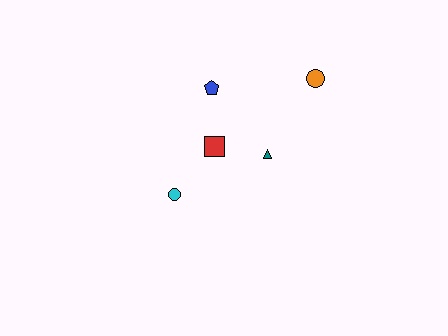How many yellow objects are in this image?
There are no yellow objects.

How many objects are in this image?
There are 5 objects.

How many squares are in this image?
There is 1 square.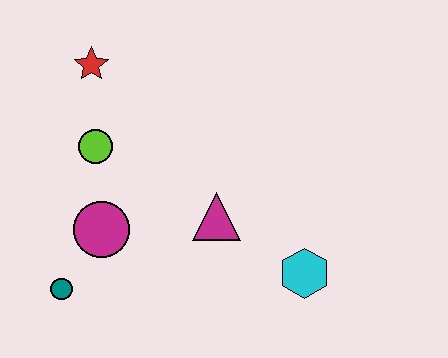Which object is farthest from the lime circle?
The cyan hexagon is farthest from the lime circle.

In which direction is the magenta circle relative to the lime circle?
The magenta circle is below the lime circle.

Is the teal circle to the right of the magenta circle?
No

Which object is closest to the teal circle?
The magenta circle is closest to the teal circle.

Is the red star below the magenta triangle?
No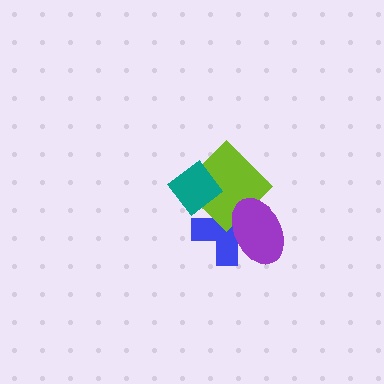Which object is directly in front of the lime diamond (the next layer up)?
The purple ellipse is directly in front of the lime diamond.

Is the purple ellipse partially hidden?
No, no other shape covers it.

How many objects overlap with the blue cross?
3 objects overlap with the blue cross.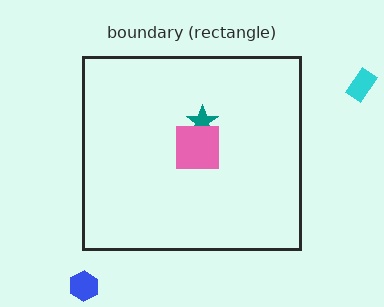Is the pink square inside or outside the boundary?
Inside.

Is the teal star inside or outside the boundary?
Inside.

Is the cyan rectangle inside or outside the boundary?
Outside.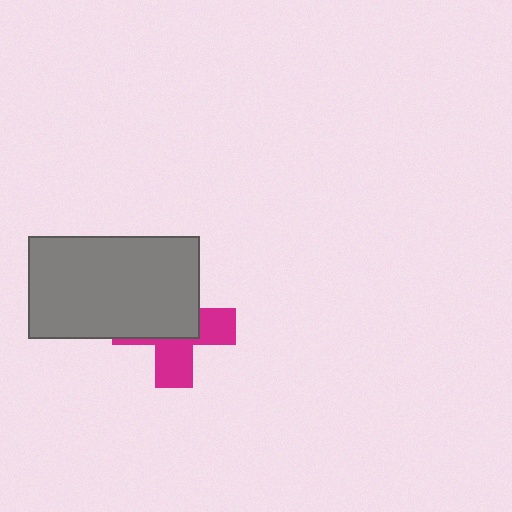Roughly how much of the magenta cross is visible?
A small part of it is visible (roughly 44%).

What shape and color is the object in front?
The object in front is a gray rectangle.